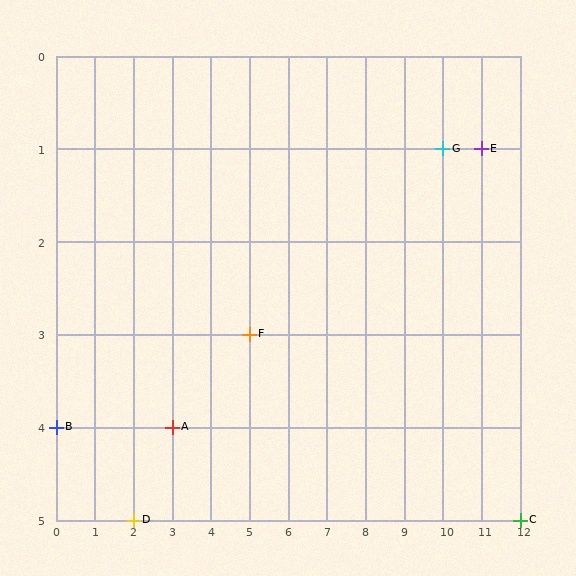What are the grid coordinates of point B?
Point B is at grid coordinates (0, 4).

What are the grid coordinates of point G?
Point G is at grid coordinates (10, 1).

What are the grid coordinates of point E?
Point E is at grid coordinates (11, 1).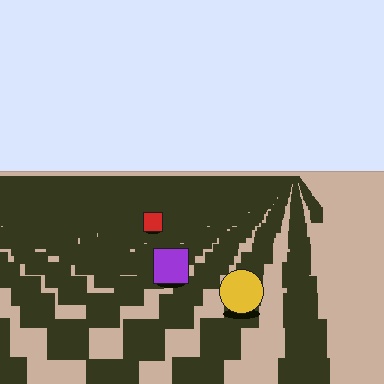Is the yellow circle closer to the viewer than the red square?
Yes. The yellow circle is closer — you can tell from the texture gradient: the ground texture is coarser near it.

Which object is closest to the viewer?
The yellow circle is closest. The texture marks near it are larger and more spread out.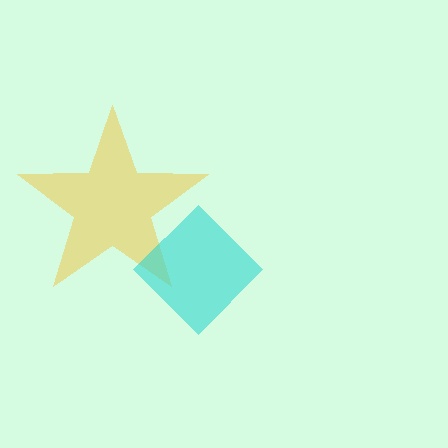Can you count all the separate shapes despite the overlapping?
Yes, there are 2 separate shapes.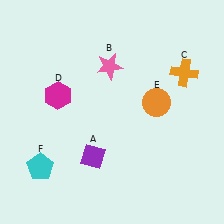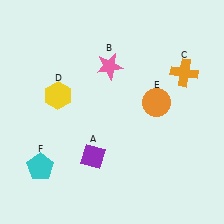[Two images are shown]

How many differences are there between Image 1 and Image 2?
There is 1 difference between the two images.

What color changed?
The hexagon (D) changed from magenta in Image 1 to yellow in Image 2.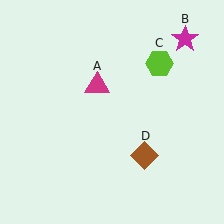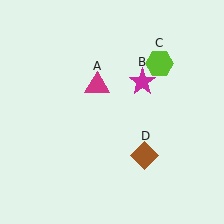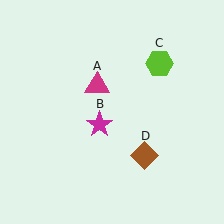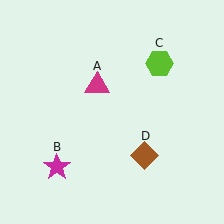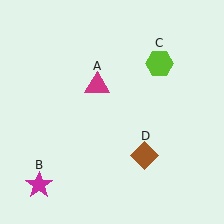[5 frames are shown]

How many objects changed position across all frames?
1 object changed position: magenta star (object B).